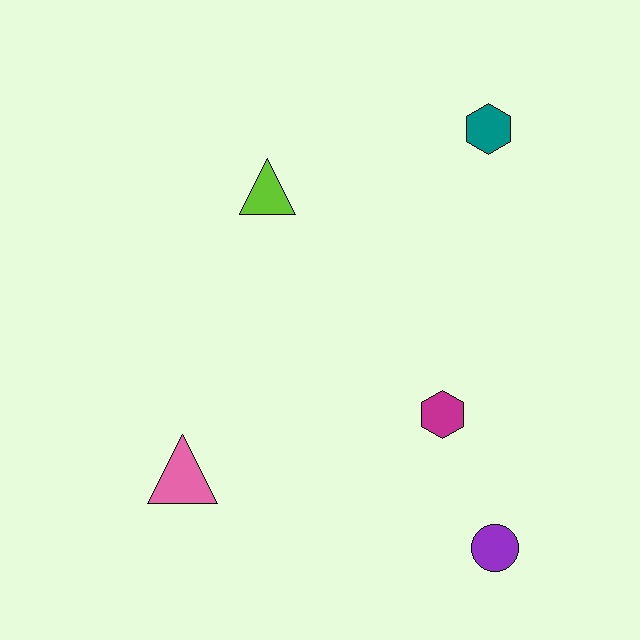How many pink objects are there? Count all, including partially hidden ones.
There is 1 pink object.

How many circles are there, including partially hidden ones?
There is 1 circle.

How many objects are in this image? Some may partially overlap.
There are 5 objects.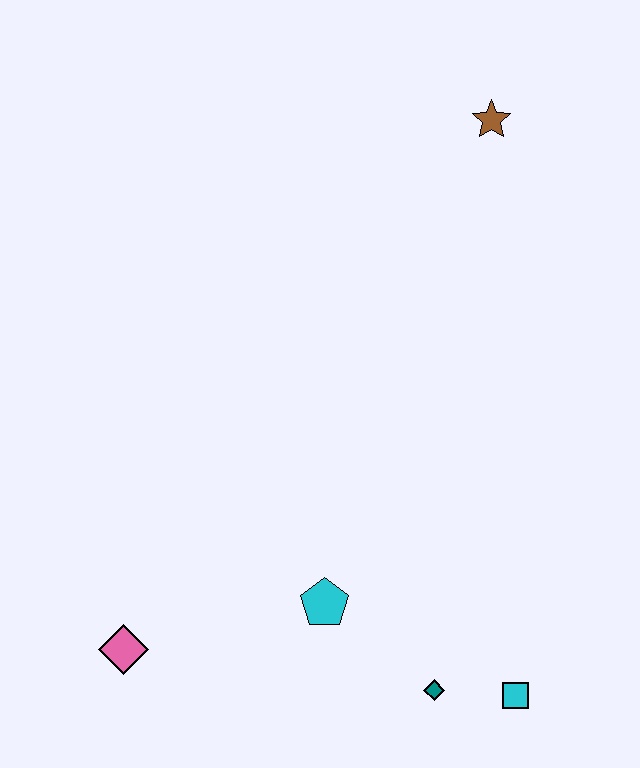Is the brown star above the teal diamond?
Yes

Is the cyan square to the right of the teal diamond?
Yes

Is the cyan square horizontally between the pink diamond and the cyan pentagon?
No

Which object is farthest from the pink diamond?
The brown star is farthest from the pink diamond.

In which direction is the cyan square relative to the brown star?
The cyan square is below the brown star.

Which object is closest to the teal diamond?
The cyan square is closest to the teal diamond.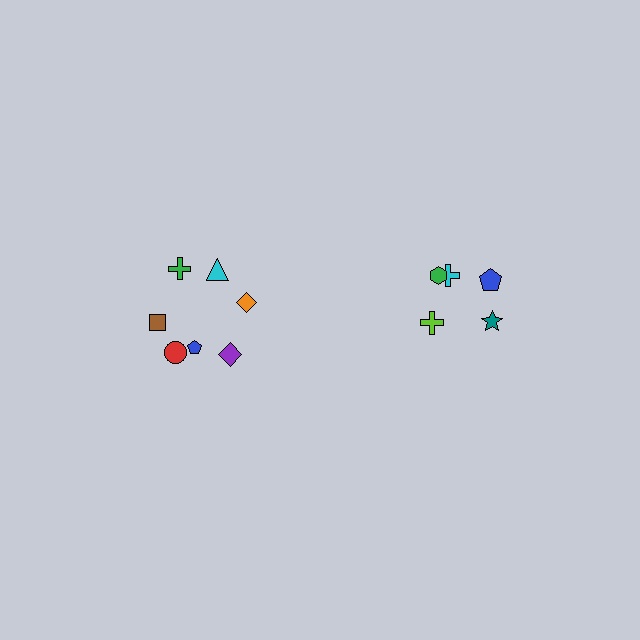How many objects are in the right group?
There are 5 objects.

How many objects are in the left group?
There are 7 objects.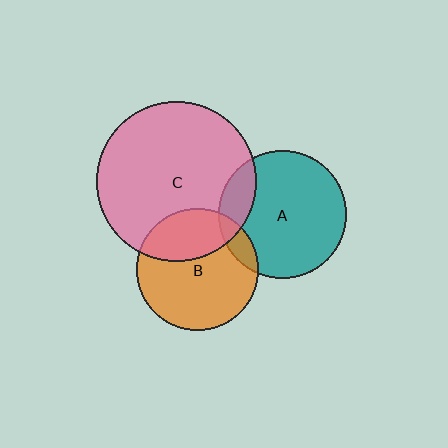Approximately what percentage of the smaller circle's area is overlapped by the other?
Approximately 30%.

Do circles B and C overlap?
Yes.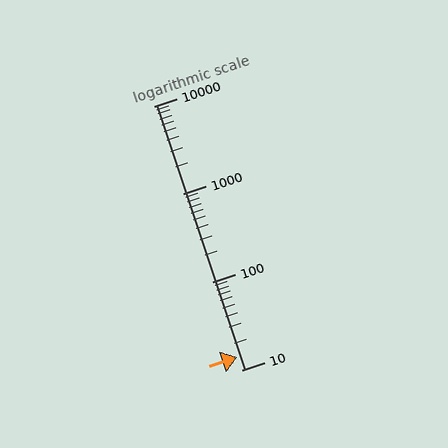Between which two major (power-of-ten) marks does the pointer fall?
The pointer is between 10 and 100.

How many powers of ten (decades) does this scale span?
The scale spans 3 decades, from 10 to 10000.